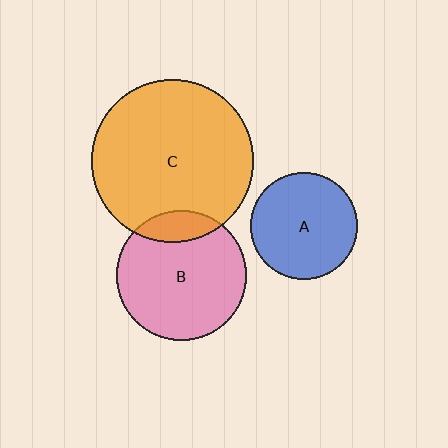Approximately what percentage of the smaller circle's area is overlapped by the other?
Approximately 15%.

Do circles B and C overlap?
Yes.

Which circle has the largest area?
Circle C (orange).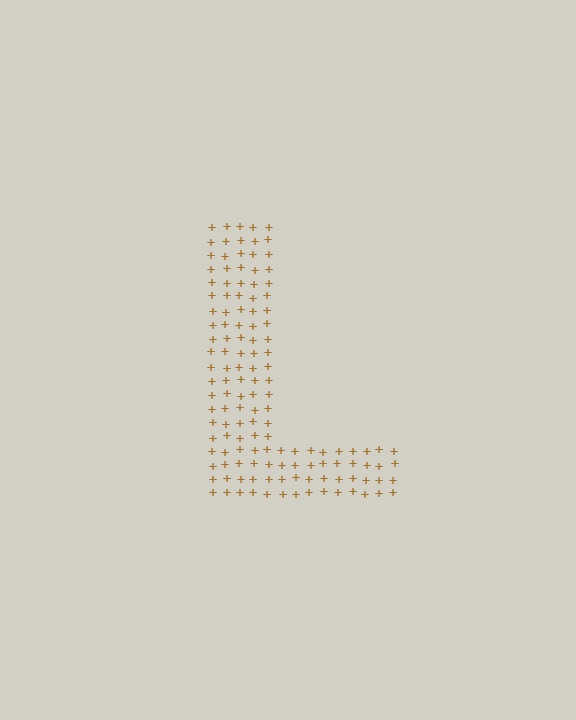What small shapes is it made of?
It is made of small plus signs.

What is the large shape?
The large shape is the letter L.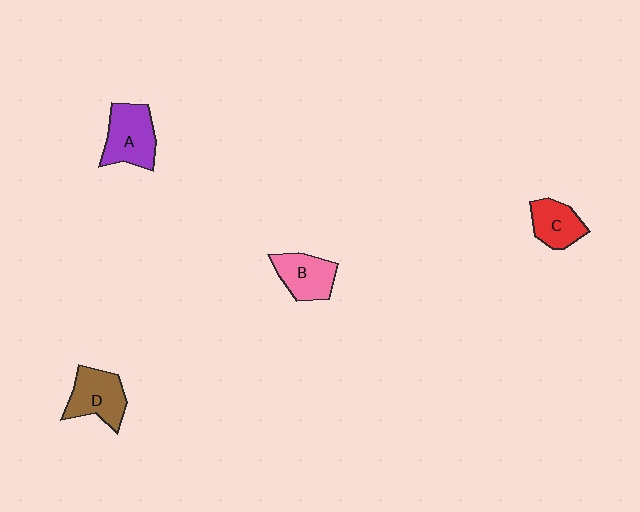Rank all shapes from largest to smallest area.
From largest to smallest: A (purple), D (brown), B (pink), C (red).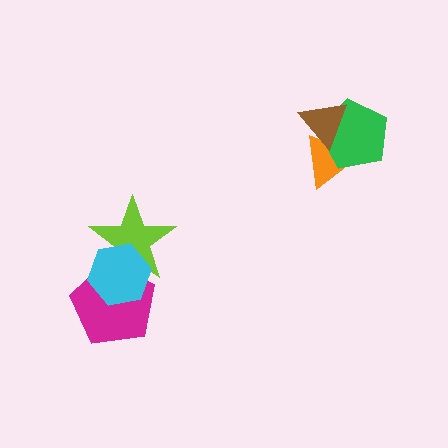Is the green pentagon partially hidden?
Yes, it is partially covered by another shape.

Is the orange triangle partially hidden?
Yes, it is partially covered by another shape.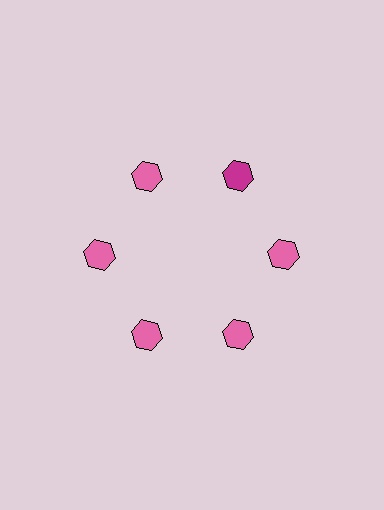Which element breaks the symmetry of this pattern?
The magenta hexagon at roughly the 1 o'clock position breaks the symmetry. All other shapes are pink hexagons.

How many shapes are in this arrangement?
There are 6 shapes arranged in a ring pattern.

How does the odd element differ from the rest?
It has a different color: magenta instead of pink.